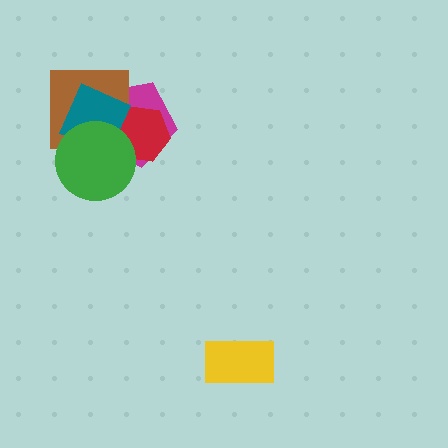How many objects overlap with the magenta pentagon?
4 objects overlap with the magenta pentagon.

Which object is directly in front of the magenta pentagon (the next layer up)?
The brown square is directly in front of the magenta pentagon.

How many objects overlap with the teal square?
4 objects overlap with the teal square.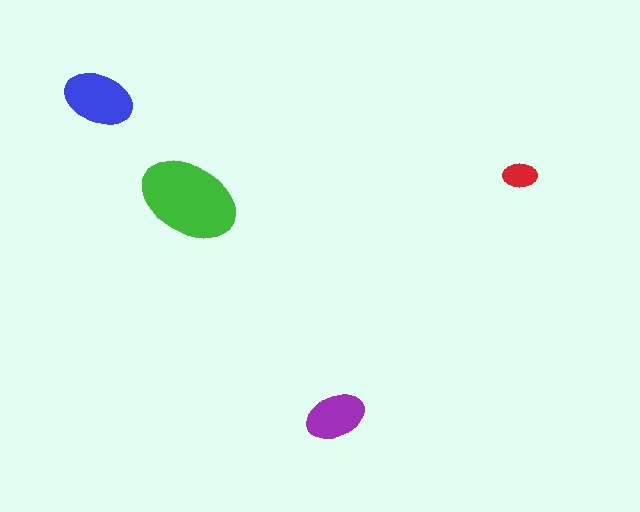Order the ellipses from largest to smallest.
the green one, the blue one, the purple one, the red one.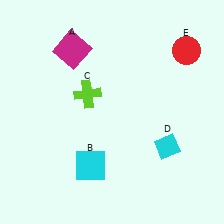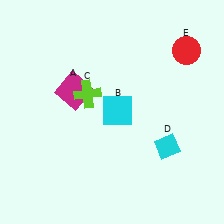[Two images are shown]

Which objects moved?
The objects that moved are: the magenta square (A), the cyan square (B).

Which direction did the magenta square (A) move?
The magenta square (A) moved down.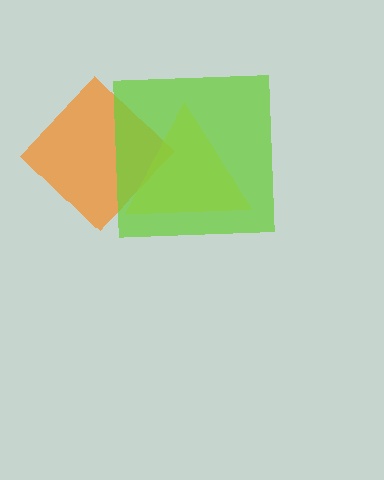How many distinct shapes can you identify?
There are 3 distinct shapes: an orange diamond, a yellow triangle, a lime square.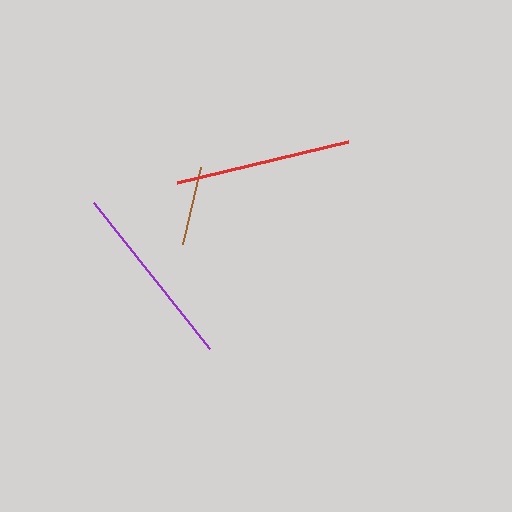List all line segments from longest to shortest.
From longest to shortest: purple, red, brown.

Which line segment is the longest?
The purple line is the longest at approximately 187 pixels.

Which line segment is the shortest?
The brown line is the shortest at approximately 79 pixels.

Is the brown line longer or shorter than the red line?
The red line is longer than the brown line.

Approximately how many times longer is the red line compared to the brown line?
The red line is approximately 2.2 times the length of the brown line.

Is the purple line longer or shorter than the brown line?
The purple line is longer than the brown line.